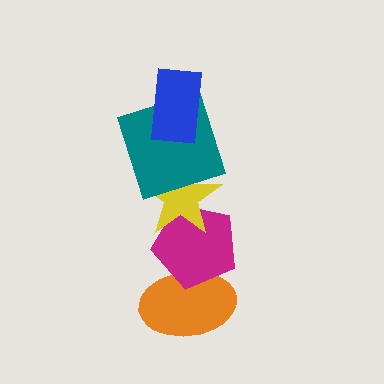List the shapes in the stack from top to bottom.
From top to bottom: the blue rectangle, the teal square, the yellow star, the magenta pentagon, the orange ellipse.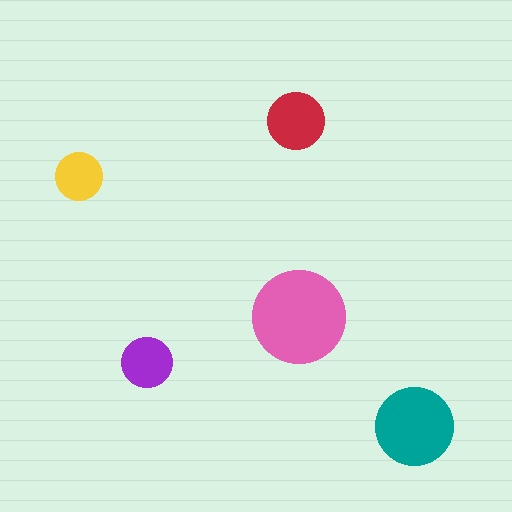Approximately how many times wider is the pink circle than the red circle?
About 1.5 times wider.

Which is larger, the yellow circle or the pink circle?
The pink one.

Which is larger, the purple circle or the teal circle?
The teal one.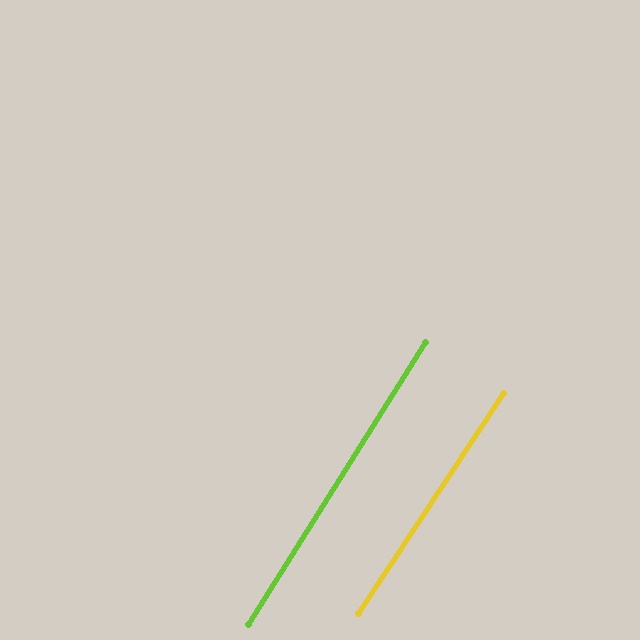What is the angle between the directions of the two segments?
Approximately 1 degree.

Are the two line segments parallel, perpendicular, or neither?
Parallel — their directions differ by only 1.3°.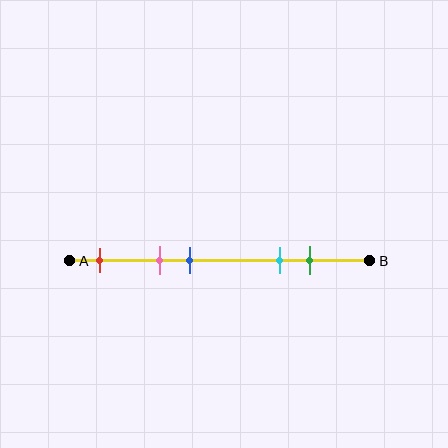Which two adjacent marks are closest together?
The pink and blue marks are the closest adjacent pair.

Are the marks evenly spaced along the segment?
No, the marks are not evenly spaced.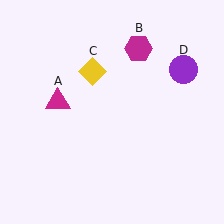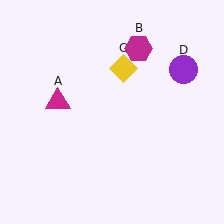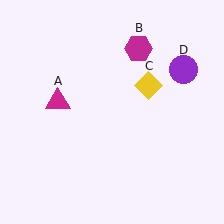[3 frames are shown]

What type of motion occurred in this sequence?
The yellow diamond (object C) rotated clockwise around the center of the scene.